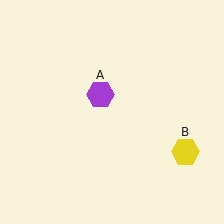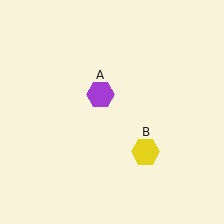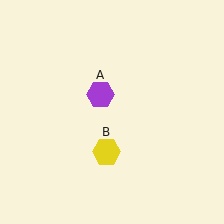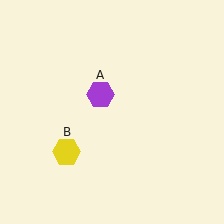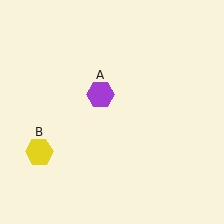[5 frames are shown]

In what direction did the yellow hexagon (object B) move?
The yellow hexagon (object B) moved left.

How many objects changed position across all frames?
1 object changed position: yellow hexagon (object B).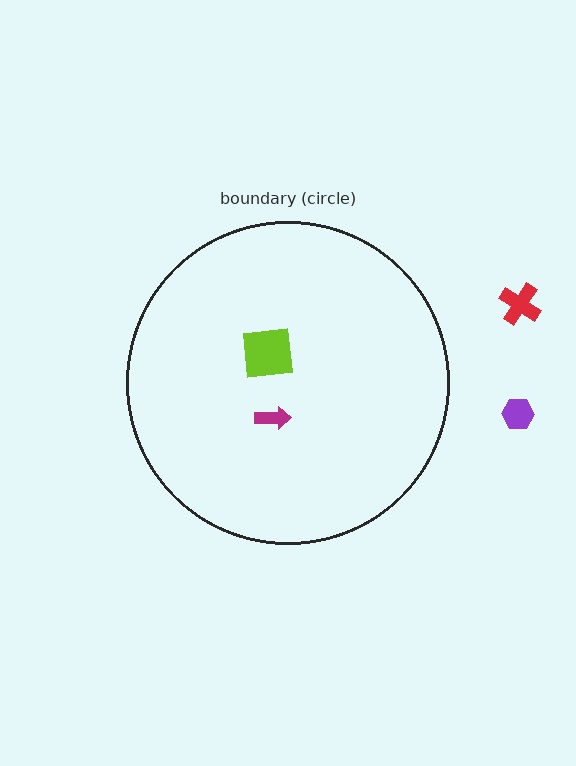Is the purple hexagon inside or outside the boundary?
Outside.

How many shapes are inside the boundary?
2 inside, 2 outside.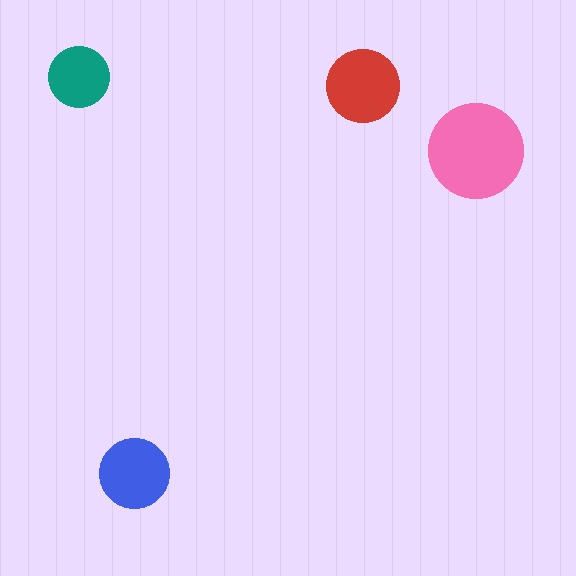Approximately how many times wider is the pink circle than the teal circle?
About 1.5 times wider.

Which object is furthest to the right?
The pink circle is rightmost.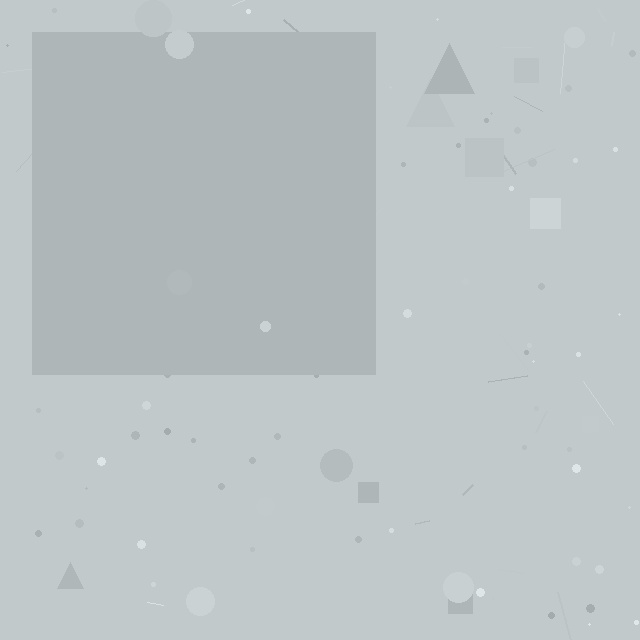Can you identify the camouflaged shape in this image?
The camouflaged shape is a square.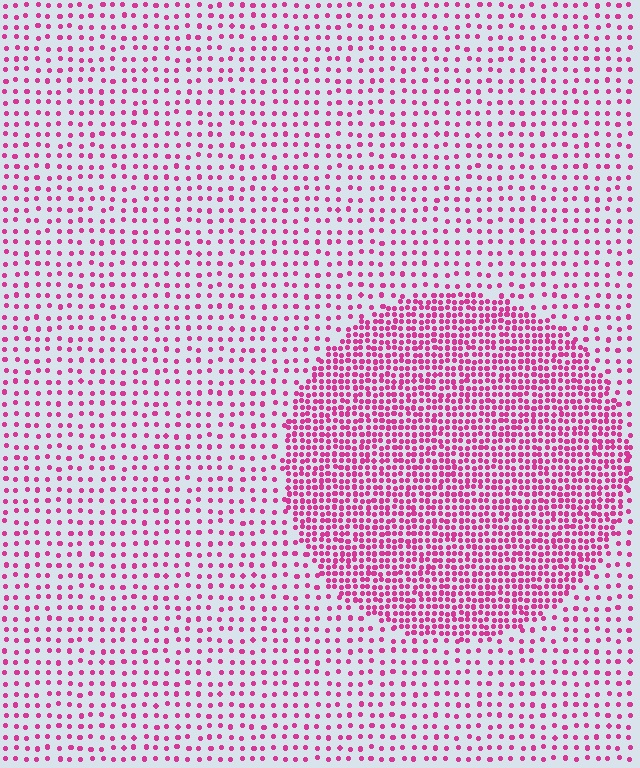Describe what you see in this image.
The image contains small magenta elements arranged at two different densities. A circle-shaped region is visible where the elements are more densely packed than the surrounding area.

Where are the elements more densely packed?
The elements are more densely packed inside the circle boundary.